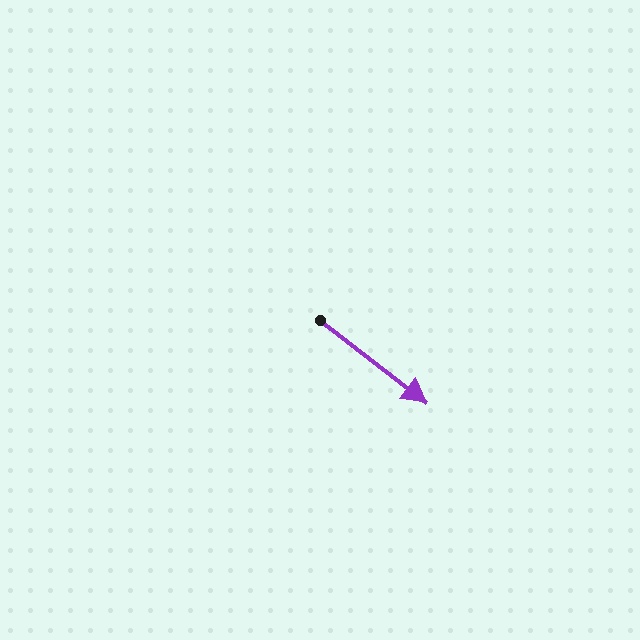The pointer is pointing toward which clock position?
Roughly 4 o'clock.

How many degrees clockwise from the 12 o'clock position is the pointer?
Approximately 128 degrees.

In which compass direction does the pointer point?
Southeast.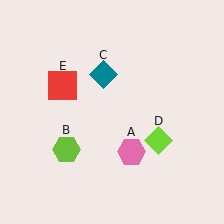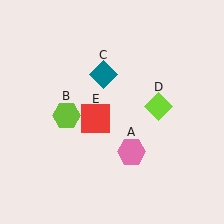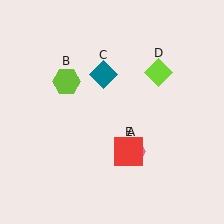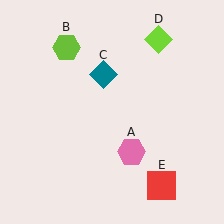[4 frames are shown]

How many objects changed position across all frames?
3 objects changed position: lime hexagon (object B), lime diamond (object D), red square (object E).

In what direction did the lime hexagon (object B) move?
The lime hexagon (object B) moved up.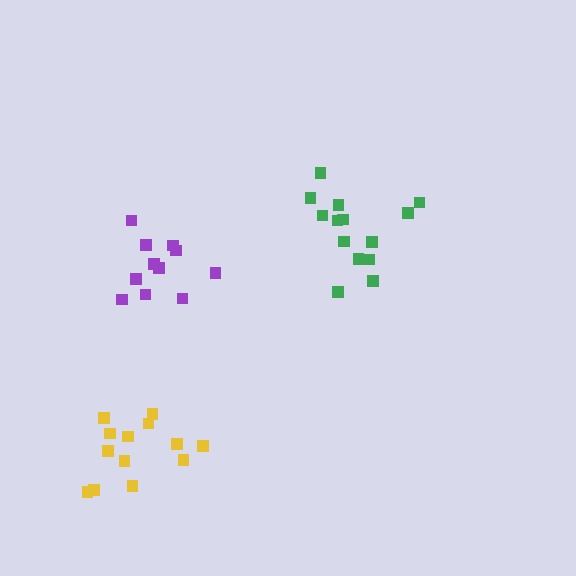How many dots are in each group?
Group 1: 14 dots, Group 2: 13 dots, Group 3: 11 dots (38 total).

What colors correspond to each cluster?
The clusters are colored: green, yellow, purple.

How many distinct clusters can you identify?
There are 3 distinct clusters.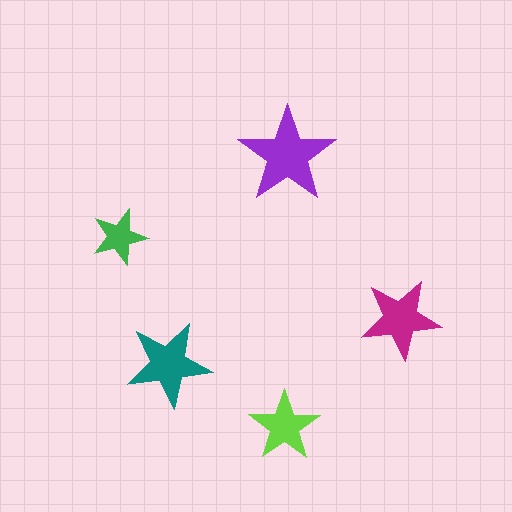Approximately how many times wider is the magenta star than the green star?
About 1.5 times wider.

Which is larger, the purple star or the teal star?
The purple one.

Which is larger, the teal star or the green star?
The teal one.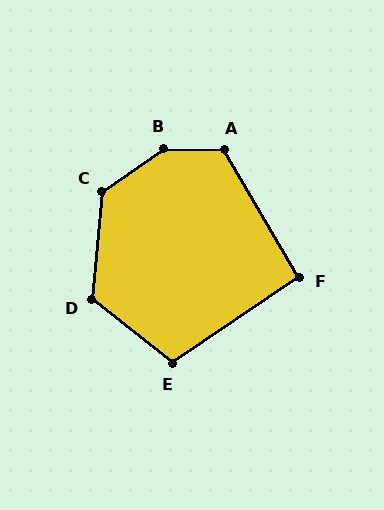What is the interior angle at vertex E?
Approximately 108 degrees (obtuse).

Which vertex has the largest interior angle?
B, at approximately 144 degrees.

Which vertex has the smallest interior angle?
F, at approximately 93 degrees.